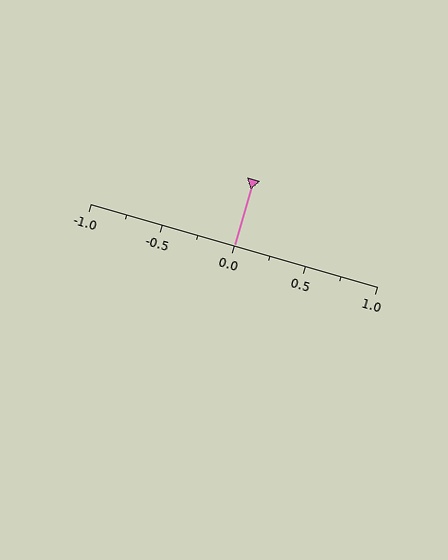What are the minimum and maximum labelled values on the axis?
The axis runs from -1.0 to 1.0.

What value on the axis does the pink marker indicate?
The marker indicates approximately 0.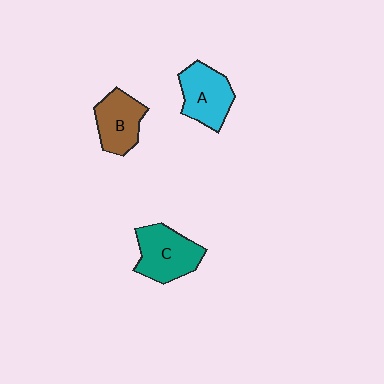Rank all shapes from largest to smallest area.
From largest to smallest: C (teal), A (cyan), B (brown).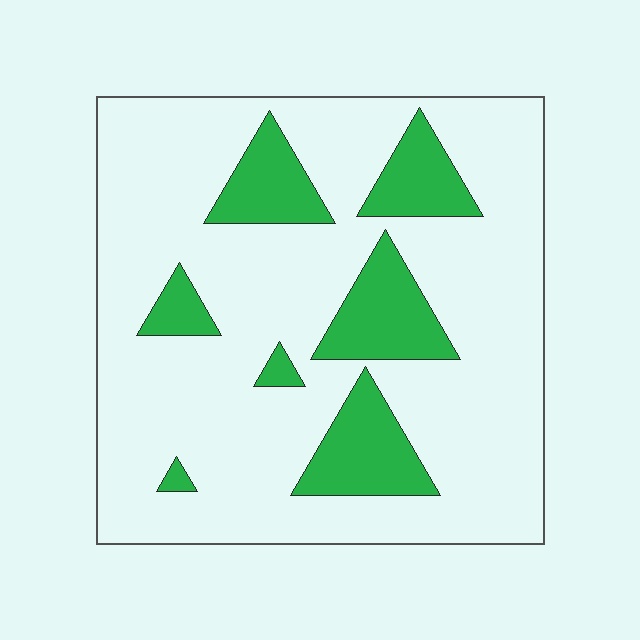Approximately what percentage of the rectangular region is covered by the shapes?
Approximately 20%.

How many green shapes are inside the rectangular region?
7.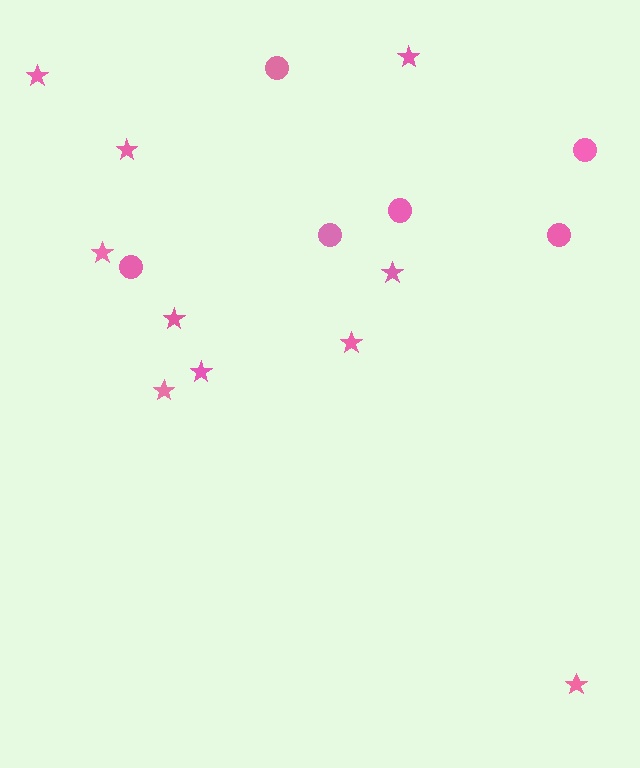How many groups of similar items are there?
There are 2 groups: one group of circles (6) and one group of stars (10).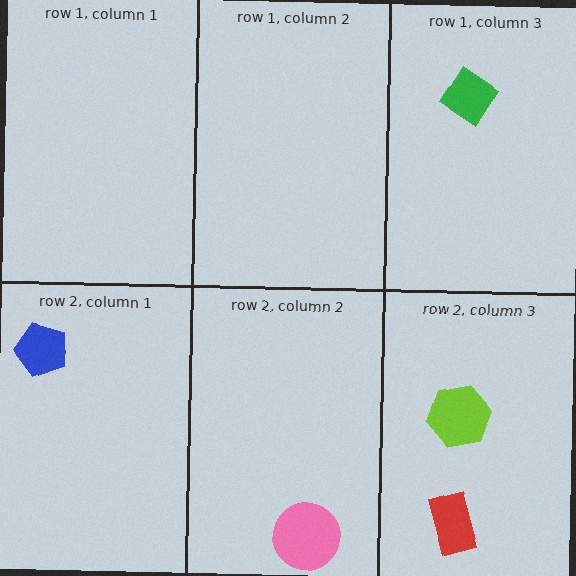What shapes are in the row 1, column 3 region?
The green diamond.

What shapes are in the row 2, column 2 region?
The pink circle.